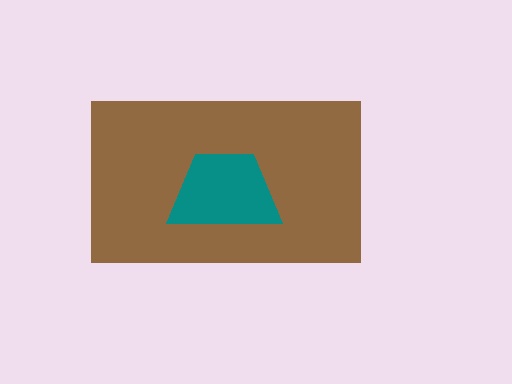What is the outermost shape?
The brown rectangle.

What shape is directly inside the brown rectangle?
The teal trapezoid.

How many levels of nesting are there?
2.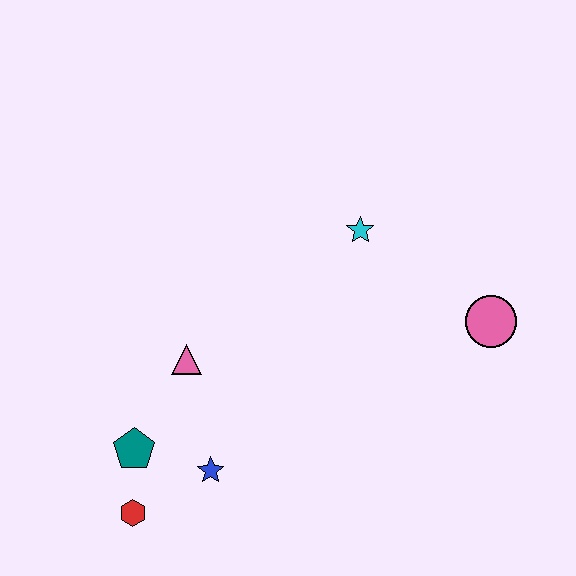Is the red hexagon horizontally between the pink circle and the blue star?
No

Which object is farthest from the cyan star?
The red hexagon is farthest from the cyan star.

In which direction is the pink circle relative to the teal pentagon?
The pink circle is to the right of the teal pentagon.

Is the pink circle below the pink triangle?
No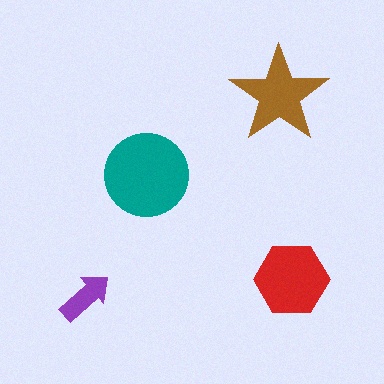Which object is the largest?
The teal circle.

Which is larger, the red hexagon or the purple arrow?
The red hexagon.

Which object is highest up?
The brown star is topmost.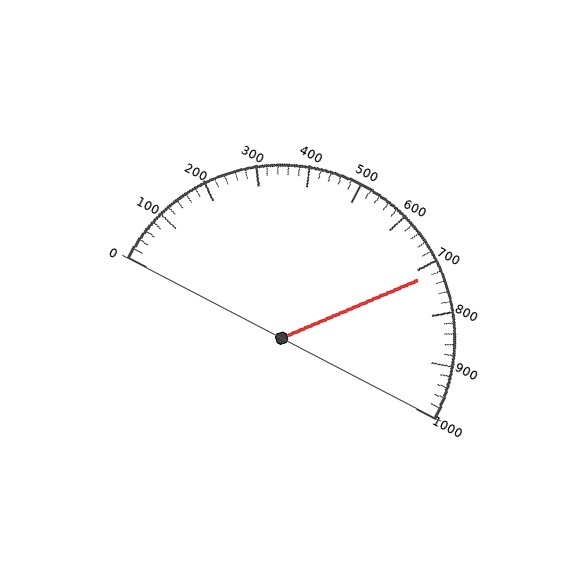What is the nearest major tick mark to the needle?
The nearest major tick mark is 700.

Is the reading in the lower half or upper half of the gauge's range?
The reading is in the upper half of the range (0 to 1000).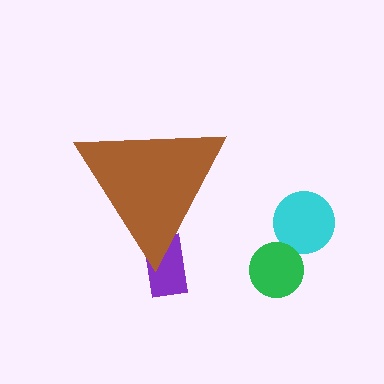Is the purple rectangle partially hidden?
Yes, the purple rectangle is partially hidden behind the brown triangle.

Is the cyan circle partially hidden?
No, the cyan circle is fully visible.